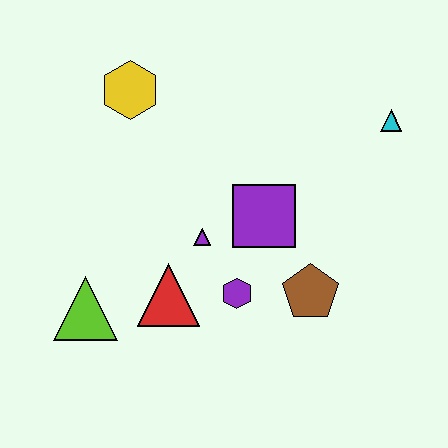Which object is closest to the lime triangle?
The red triangle is closest to the lime triangle.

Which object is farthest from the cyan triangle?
The lime triangle is farthest from the cyan triangle.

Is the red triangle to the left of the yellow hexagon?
No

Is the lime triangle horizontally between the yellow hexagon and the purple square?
No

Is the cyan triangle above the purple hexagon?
Yes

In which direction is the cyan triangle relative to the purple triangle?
The cyan triangle is to the right of the purple triangle.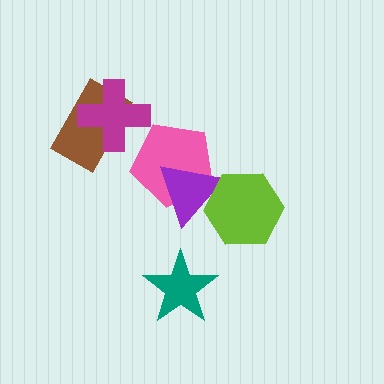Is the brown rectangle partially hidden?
Yes, it is partially covered by another shape.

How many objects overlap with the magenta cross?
1 object overlaps with the magenta cross.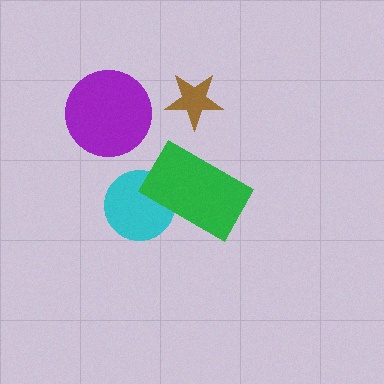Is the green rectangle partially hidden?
No, no other shape covers it.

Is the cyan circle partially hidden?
Yes, it is partially covered by another shape.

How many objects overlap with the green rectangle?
1 object overlaps with the green rectangle.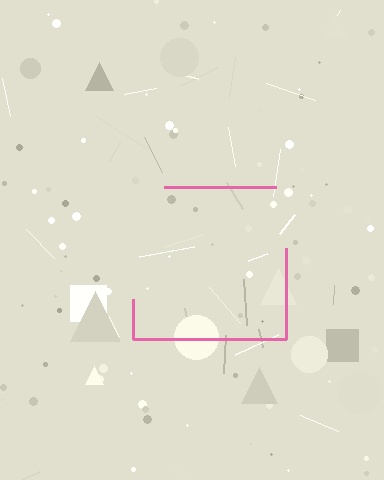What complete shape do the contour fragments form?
The contour fragments form a square.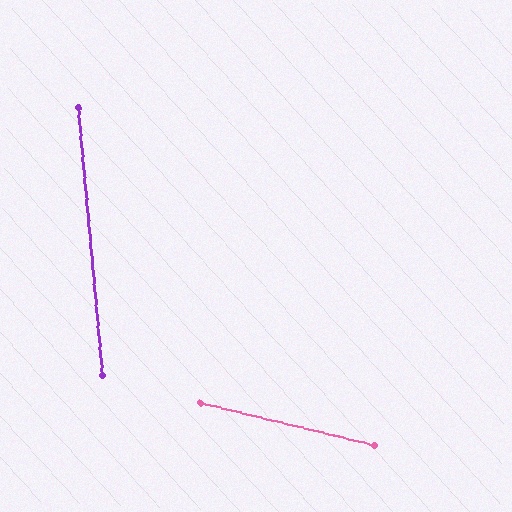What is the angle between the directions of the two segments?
Approximately 71 degrees.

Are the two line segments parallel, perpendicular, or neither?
Neither parallel nor perpendicular — they differ by about 71°.